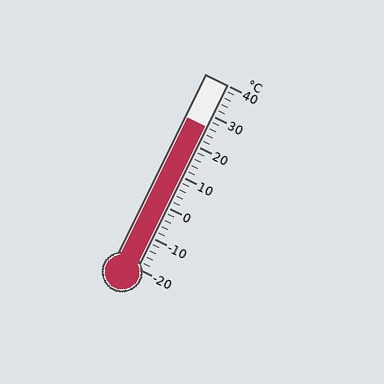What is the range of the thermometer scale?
The thermometer scale ranges from -20°C to 40°C.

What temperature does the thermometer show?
The thermometer shows approximately 26°C.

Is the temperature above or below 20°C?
The temperature is above 20°C.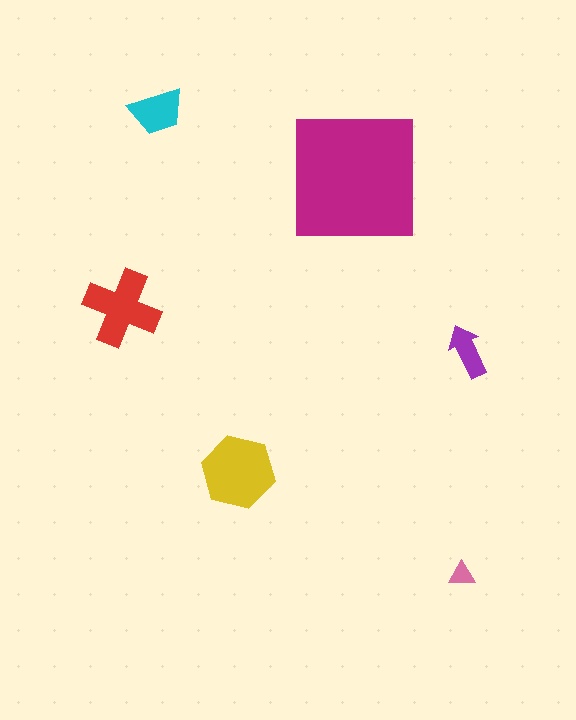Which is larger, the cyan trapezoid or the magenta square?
The magenta square.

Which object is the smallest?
The pink triangle.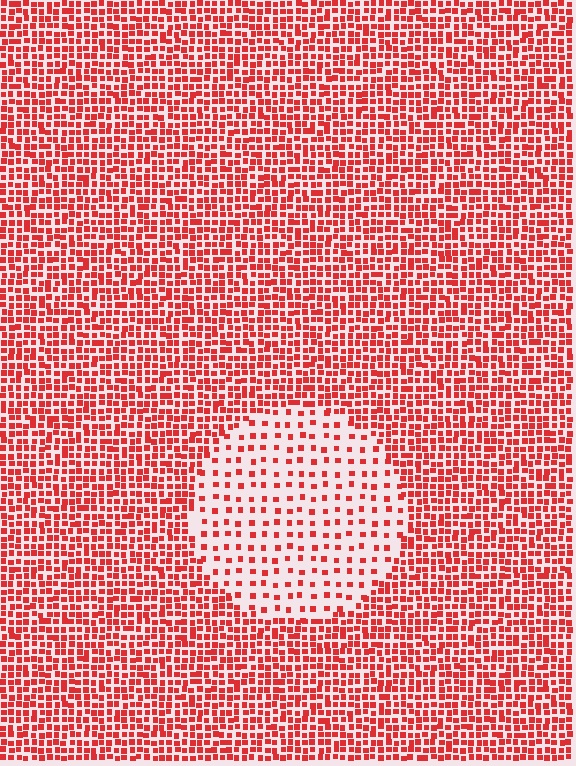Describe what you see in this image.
The image contains small red elements arranged at two different densities. A circle-shaped region is visible where the elements are less densely packed than the surrounding area.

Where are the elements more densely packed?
The elements are more densely packed outside the circle boundary.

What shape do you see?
I see a circle.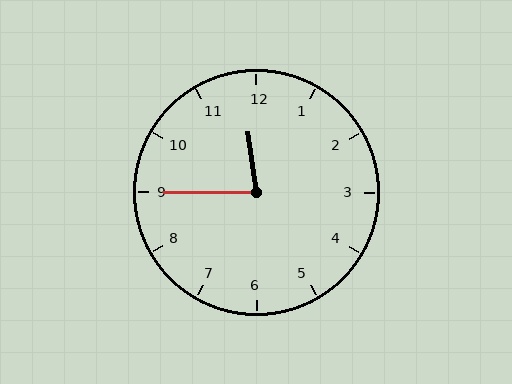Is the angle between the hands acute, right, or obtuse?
It is acute.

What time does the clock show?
11:45.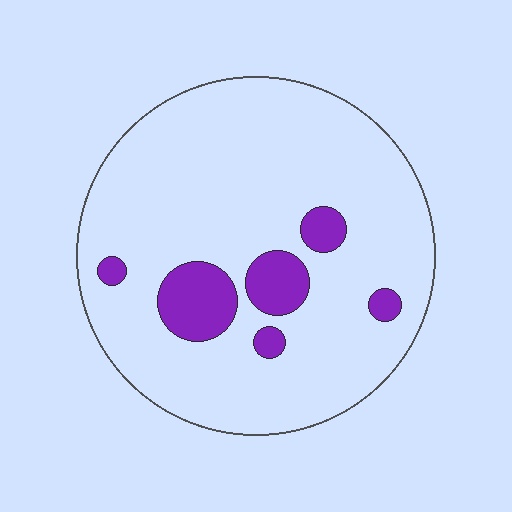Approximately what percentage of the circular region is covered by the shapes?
Approximately 10%.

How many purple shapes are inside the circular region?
6.